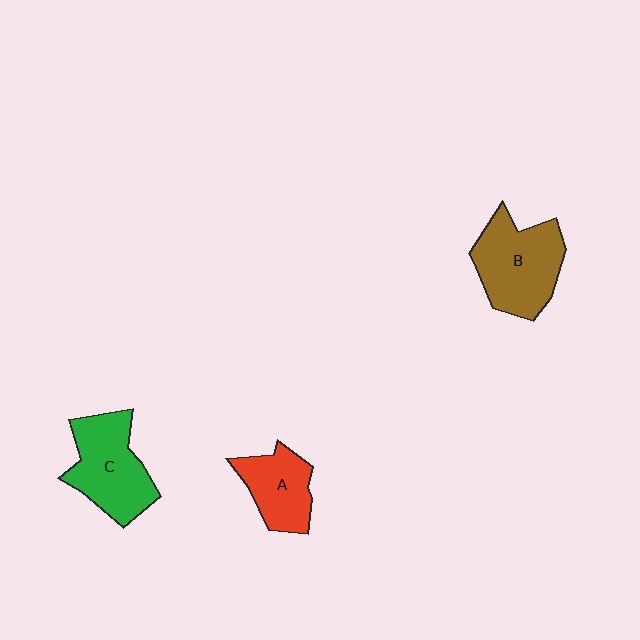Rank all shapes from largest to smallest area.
From largest to smallest: B (brown), C (green), A (red).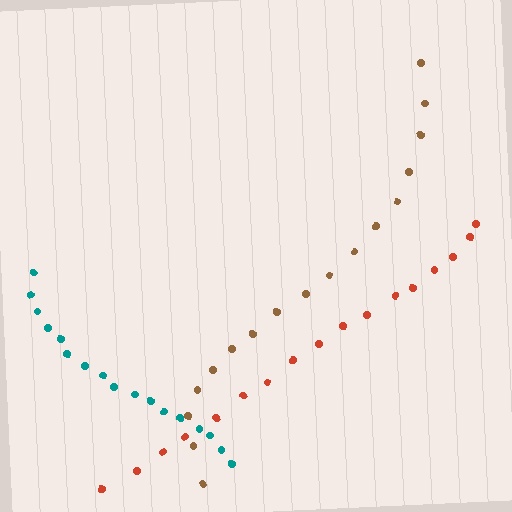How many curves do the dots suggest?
There are 3 distinct paths.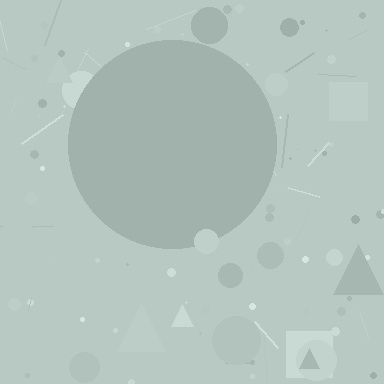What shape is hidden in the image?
A circle is hidden in the image.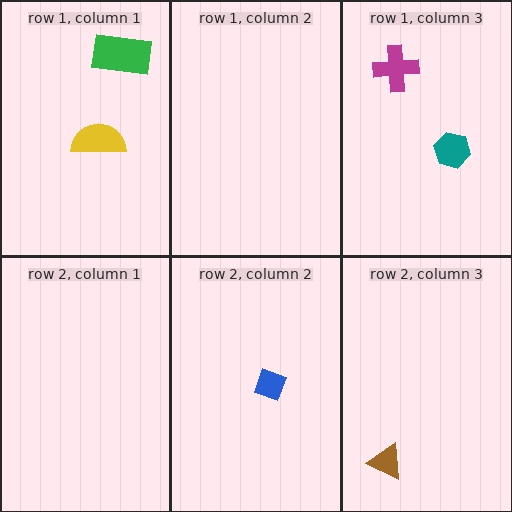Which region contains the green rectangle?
The row 1, column 1 region.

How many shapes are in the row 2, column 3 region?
1.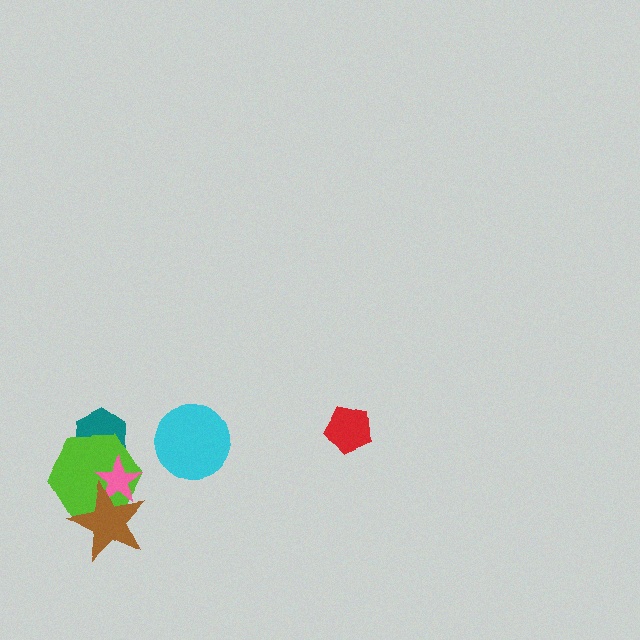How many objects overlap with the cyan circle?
0 objects overlap with the cyan circle.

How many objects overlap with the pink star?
2 objects overlap with the pink star.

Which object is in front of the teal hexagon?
The lime hexagon is in front of the teal hexagon.